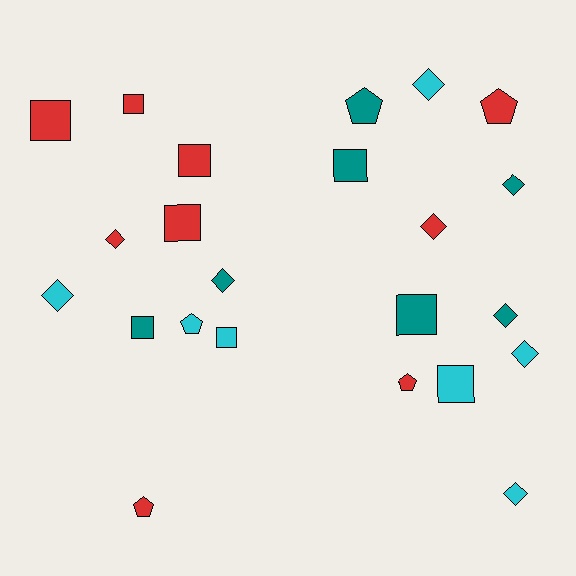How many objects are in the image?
There are 23 objects.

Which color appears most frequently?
Red, with 9 objects.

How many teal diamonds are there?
There are 3 teal diamonds.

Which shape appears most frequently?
Square, with 9 objects.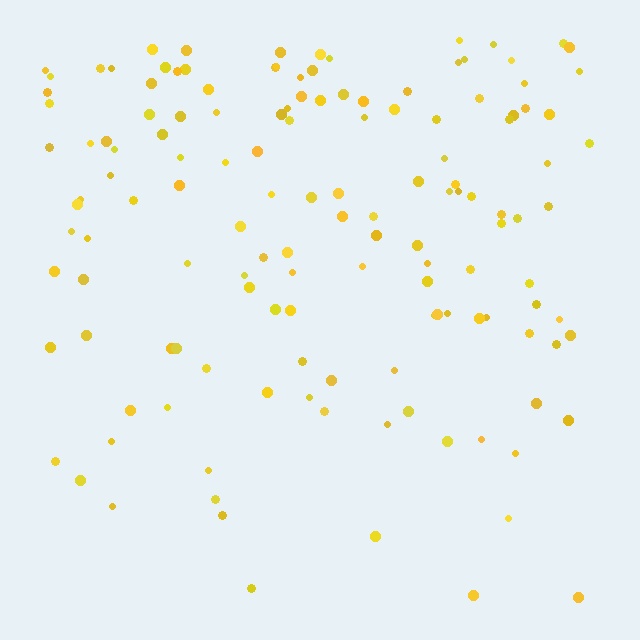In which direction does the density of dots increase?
From bottom to top, with the top side densest.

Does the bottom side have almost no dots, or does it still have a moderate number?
Still a moderate number, just noticeably fewer than the top.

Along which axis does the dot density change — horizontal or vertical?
Vertical.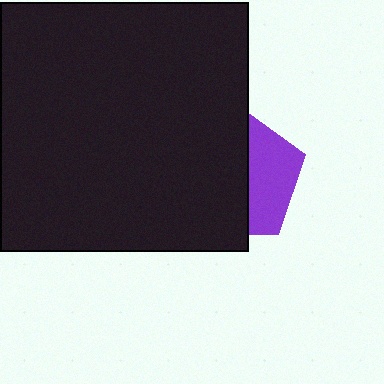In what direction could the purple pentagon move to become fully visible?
The purple pentagon could move right. That would shift it out from behind the black square entirely.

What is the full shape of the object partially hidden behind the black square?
The partially hidden object is a purple pentagon.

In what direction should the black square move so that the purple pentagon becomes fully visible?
The black square should move left. That is the shortest direction to clear the overlap and leave the purple pentagon fully visible.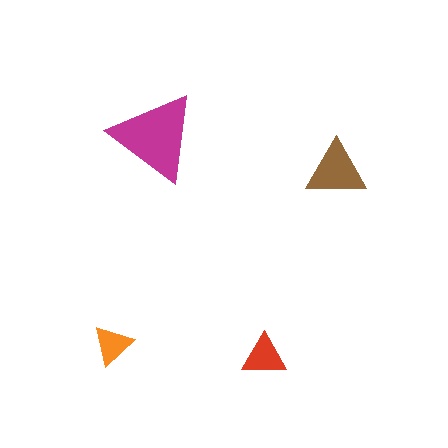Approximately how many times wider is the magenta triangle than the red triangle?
About 2 times wider.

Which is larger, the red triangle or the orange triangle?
The red one.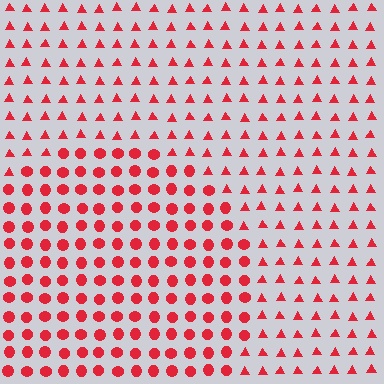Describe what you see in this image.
The image is filled with small red elements arranged in a uniform grid. A circle-shaped region contains circles, while the surrounding area contains triangles. The boundary is defined purely by the change in element shape.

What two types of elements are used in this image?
The image uses circles inside the circle region and triangles outside it.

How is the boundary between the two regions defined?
The boundary is defined by a change in element shape: circles inside vs. triangles outside. All elements share the same color and spacing.